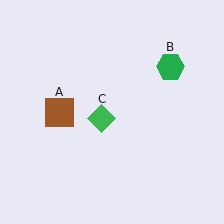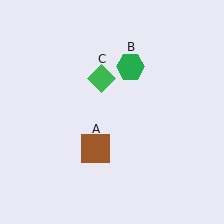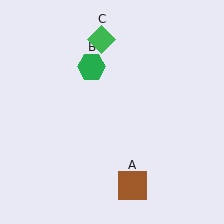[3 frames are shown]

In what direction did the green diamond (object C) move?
The green diamond (object C) moved up.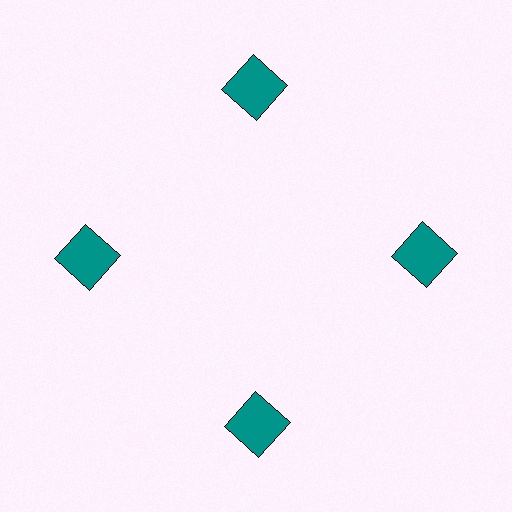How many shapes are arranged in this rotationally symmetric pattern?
There are 4 shapes, arranged in 4 groups of 1.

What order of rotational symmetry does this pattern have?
This pattern has 4-fold rotational symmetry.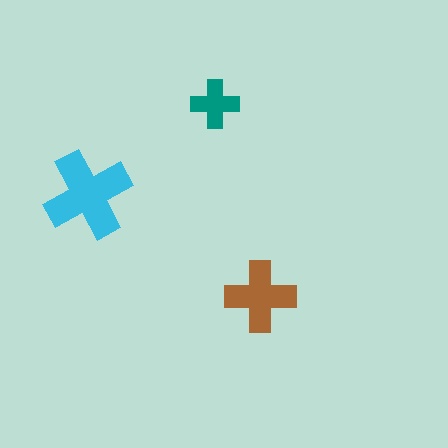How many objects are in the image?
There are 3 objects in the image.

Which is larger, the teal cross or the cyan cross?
The cyan one.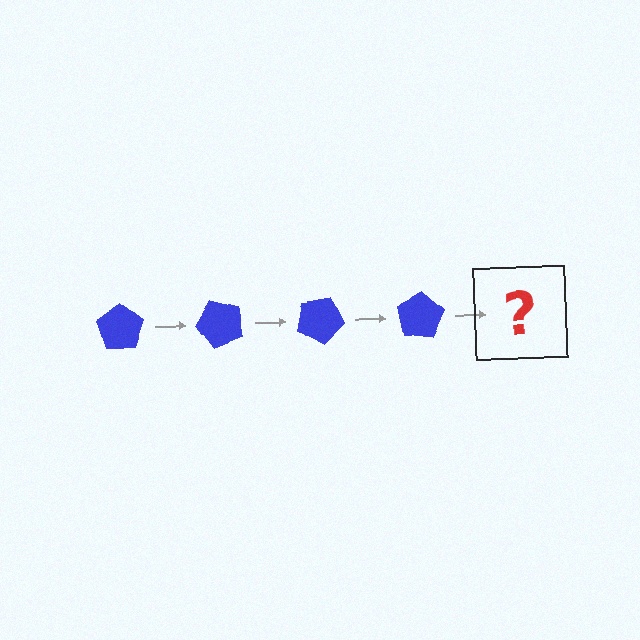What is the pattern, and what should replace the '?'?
The pattern is that the pentagon rotates 50 degrees each step. The '?' should be a blue pentagon rotated 200 degrees.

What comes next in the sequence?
The next element should be a blue pentagon rotated 200 degrees.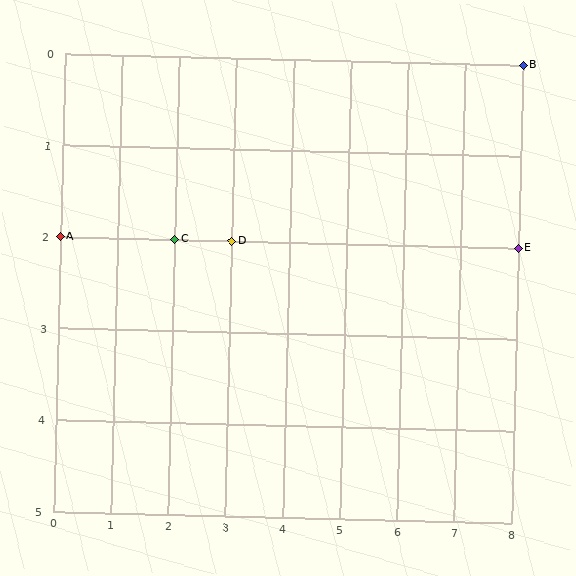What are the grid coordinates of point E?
Point E is at grid coordinates (8, 2).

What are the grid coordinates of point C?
Point C is at grid coordinates (2, 2).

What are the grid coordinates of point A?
Point A is at grid coordinates (0, 2).